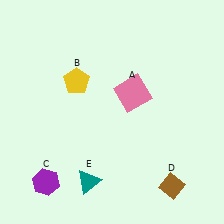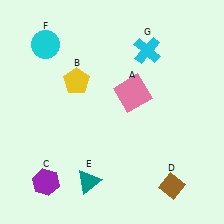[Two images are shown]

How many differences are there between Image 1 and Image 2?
There are 2 differences between the two images.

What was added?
A cyan circle (F), a cyan cross (G) were added in Image 2.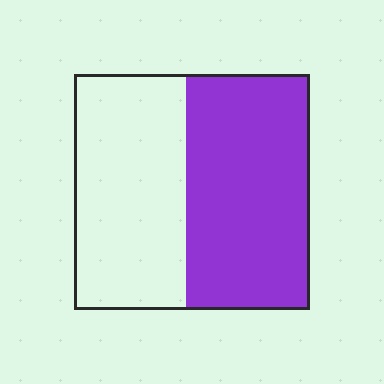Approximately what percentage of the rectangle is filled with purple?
Approximately 55%.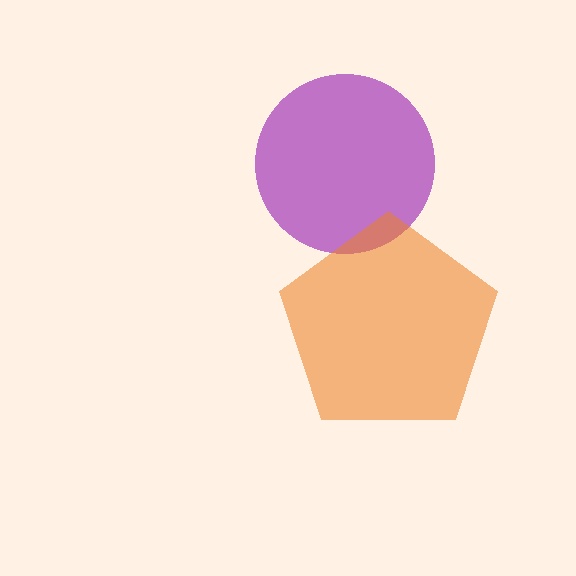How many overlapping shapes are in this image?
There are 2 overlapping shapes in the image.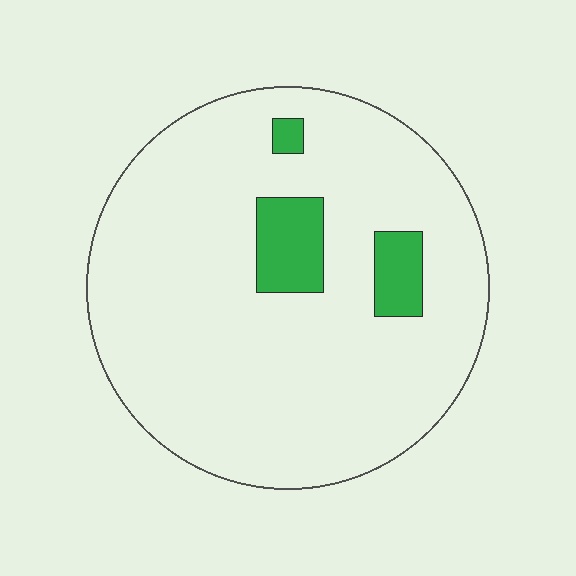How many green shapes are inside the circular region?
3.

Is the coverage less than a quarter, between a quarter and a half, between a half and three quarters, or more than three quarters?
Less than a quarter.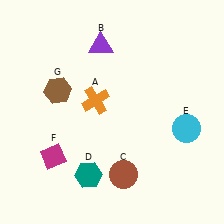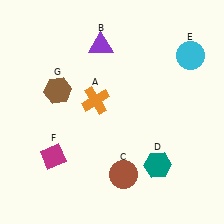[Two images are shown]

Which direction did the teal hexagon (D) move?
The teal hexagon (D) moved right.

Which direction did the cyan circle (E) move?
The cyan circle (E) moved up.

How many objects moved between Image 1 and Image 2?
2 objects moved between the two images.